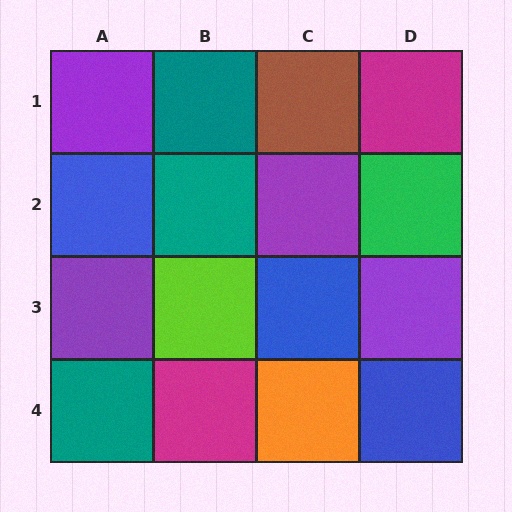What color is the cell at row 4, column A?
Teal.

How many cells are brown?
1 cell is brown.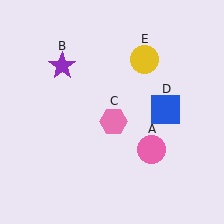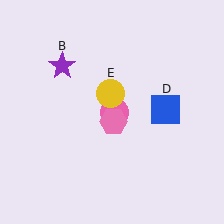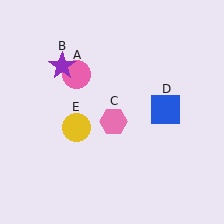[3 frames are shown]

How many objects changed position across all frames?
2 objects changed position: pink circle (object A), yellow circle (object E).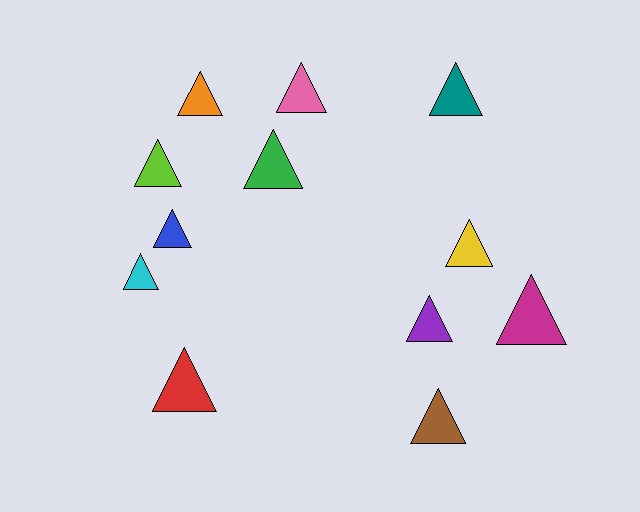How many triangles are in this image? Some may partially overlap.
There are 12 triangles.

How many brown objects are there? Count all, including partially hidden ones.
There is 1 brown object.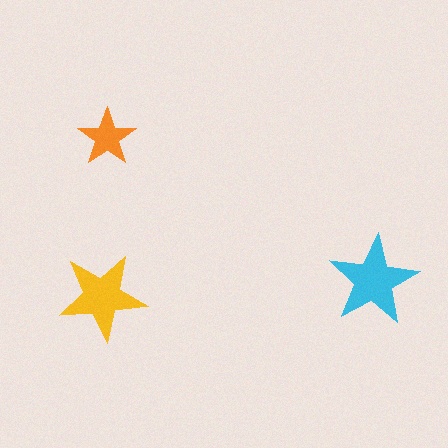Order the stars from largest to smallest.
the cyan one, the yellow one, the orange one.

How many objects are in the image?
There are 3 objects in the image.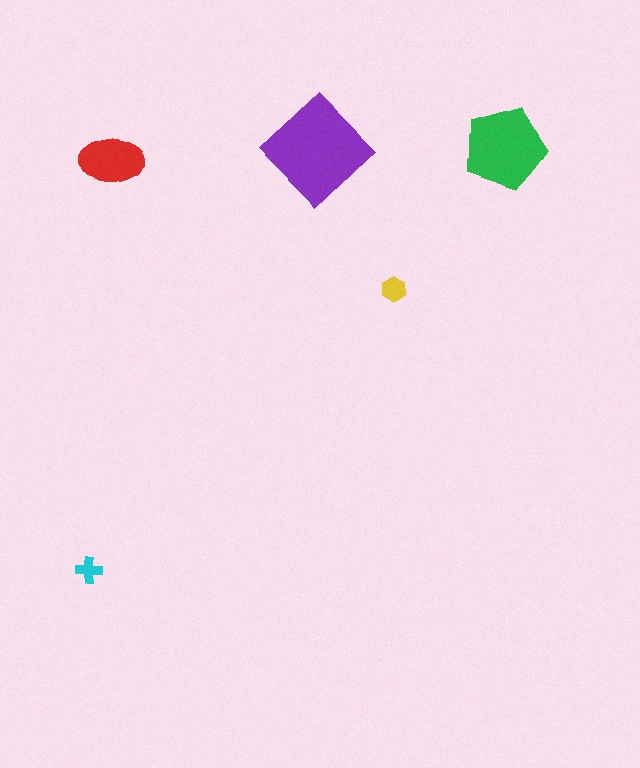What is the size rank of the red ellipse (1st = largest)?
3rd.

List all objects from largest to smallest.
The purple diamond, the green pentagon, the red ellipse, the yellow hexagon, the cyan cross.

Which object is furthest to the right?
The green pentagon is rightmost.